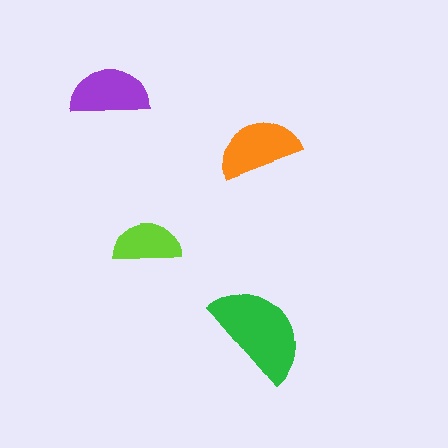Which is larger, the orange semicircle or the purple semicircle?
The orange one.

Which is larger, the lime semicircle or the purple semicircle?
The purple one.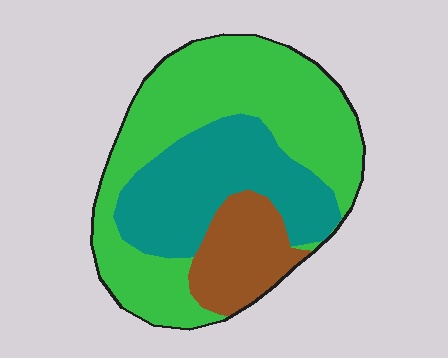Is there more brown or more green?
Green.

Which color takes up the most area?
Green, at roughly 55%.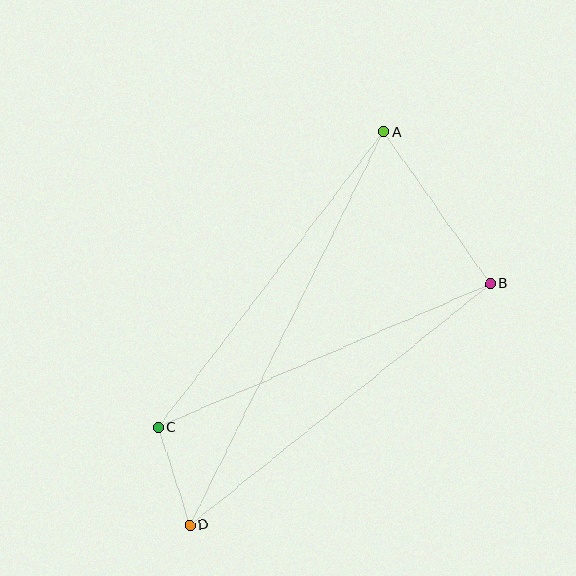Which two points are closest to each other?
Points C and D are closest to each other.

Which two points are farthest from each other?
Points A and D are farthest from each other.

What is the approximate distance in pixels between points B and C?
The distance between B and C is approximately 362 pixels.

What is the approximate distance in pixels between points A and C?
The distance between A and C is approximately 372 pixels.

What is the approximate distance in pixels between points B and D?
The distance between B and D is approximately 385 pixels.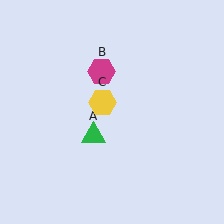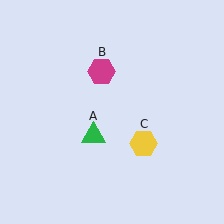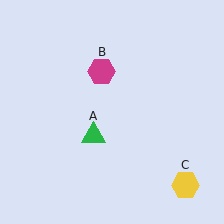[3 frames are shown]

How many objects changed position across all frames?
1 object changed position: yellow hexagon (object C).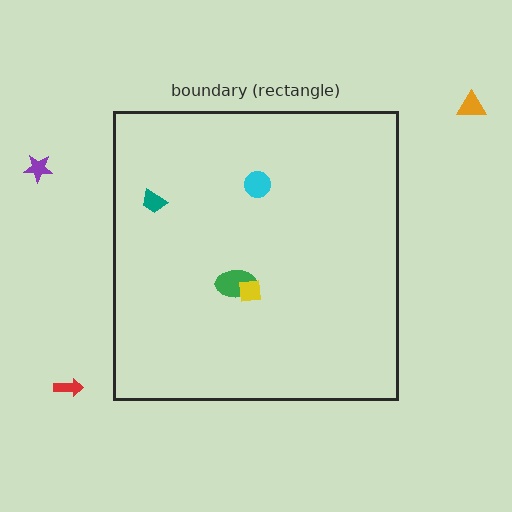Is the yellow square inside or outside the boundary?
Inside.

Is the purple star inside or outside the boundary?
Outside.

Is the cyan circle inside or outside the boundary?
Inside.